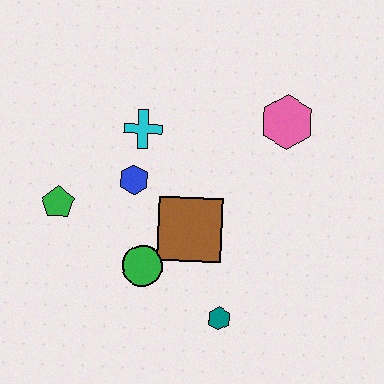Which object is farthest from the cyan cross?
The teal hexagon is farthest from the cyan cross.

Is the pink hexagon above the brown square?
Yes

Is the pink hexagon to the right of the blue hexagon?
Yes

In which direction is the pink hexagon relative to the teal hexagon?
The pink hexagon is above the teal hexagon.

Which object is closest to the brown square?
The green circle is closest to the brown square.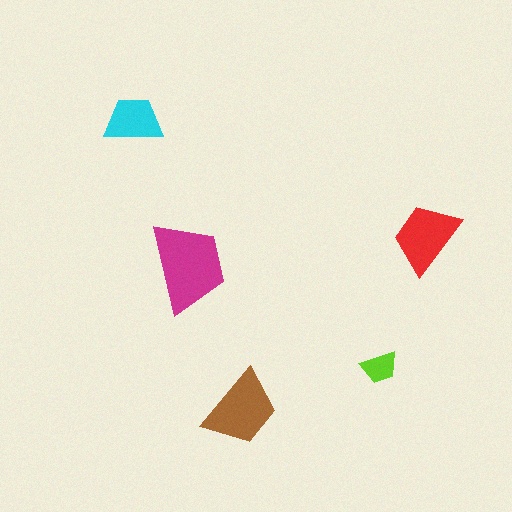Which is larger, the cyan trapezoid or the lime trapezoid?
The cyan one.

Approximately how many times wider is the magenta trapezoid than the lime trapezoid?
About 2.5 times wider.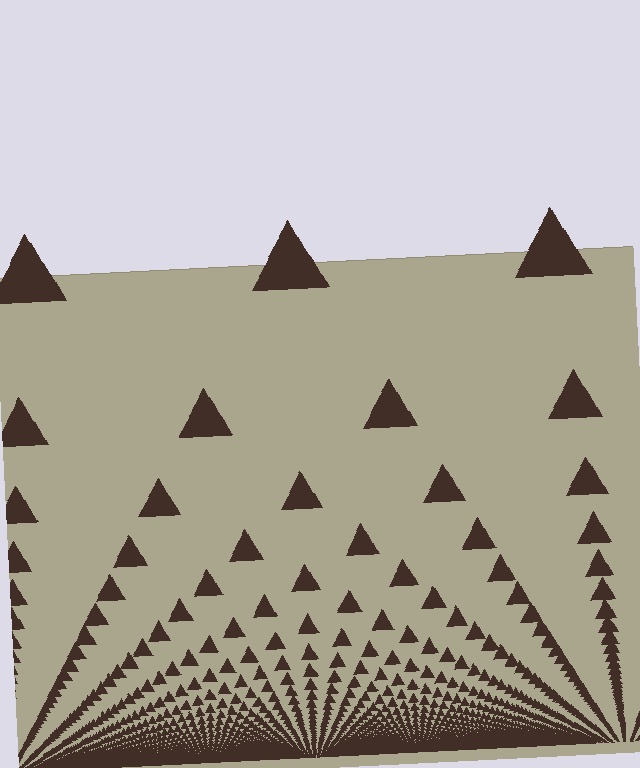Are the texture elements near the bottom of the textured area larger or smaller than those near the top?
Smaller. The gradient is inverted — elements near the bottom are smaller and denser.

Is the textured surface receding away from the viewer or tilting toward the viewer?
The surface appears to tilt toward the viewer. Texture elements get larger and sparser toward the top.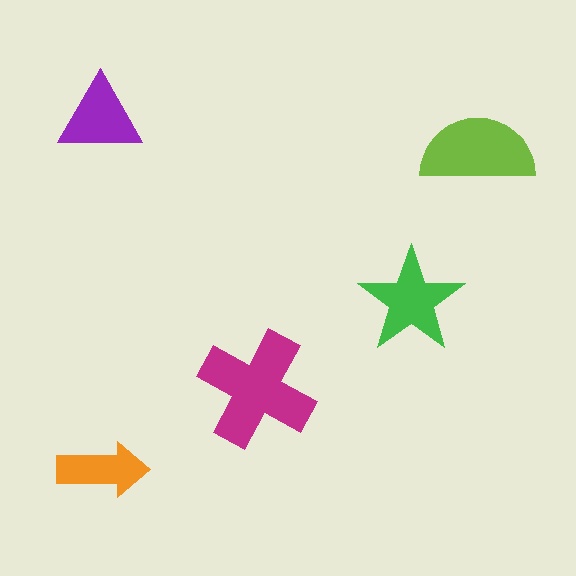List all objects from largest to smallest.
The magenta cross, the lime semicircle, the green star, the purple triangle, the orange arrow.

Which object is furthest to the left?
The purple triangle is leftmost.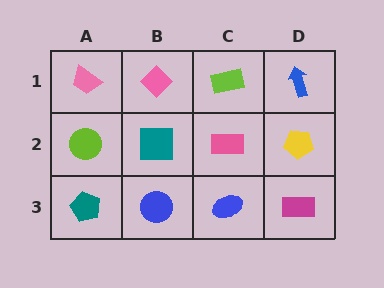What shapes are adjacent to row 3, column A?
A lime circle (row 2, column A), a blue circle (row 3, column B).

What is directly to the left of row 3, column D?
A blue ellipse.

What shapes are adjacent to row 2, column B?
A pink diamond (row 1, column B), a blue circle (row 3, column B), a lime circle (row 2, column A), a pink rectangle (row 2, column C).